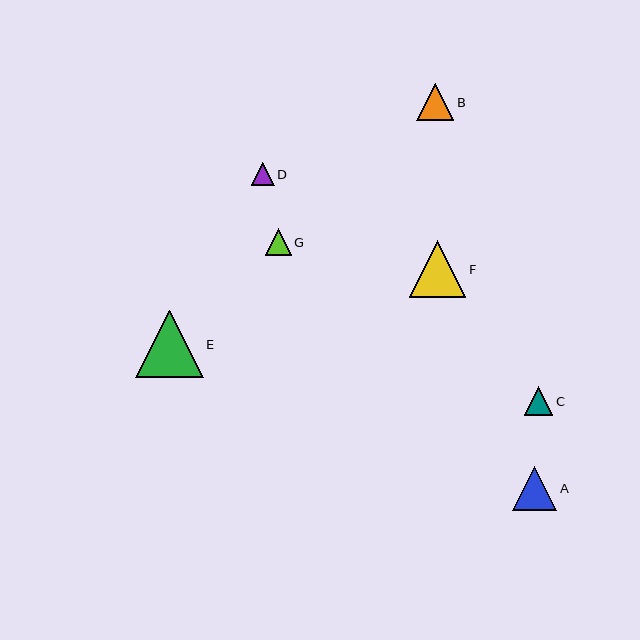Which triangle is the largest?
Triangle E is the largest with a size of approximately 67 pixels.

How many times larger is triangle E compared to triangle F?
Triangle E is approximately 1.2 times the size of triangle F.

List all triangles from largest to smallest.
From largest to smallest: E, F, A, B, C, G, D.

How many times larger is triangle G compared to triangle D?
Triangle G is approximately 1.1 times the size of triangle D.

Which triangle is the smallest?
Triangle D is the smallest with a size of approximately 23 pixels.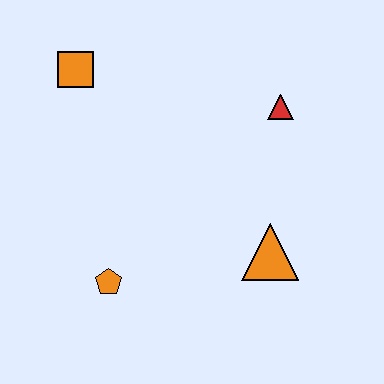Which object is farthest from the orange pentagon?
The red triangle is farthest from the orange pentagon.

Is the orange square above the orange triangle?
Yes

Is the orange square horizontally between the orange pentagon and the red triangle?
No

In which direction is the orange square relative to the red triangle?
The orange square is to the left of the red triangle.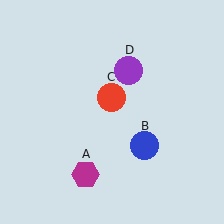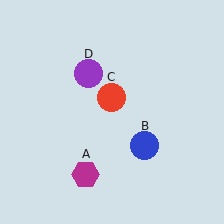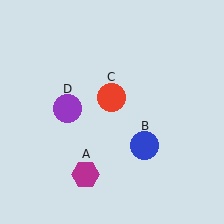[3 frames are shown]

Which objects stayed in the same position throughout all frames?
Magenta hexagon (object A) and blue circle (object B) and red circle (object C) remained stationary.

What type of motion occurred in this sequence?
The purple circle (object D) rotated counterclockwise around the center of the scene.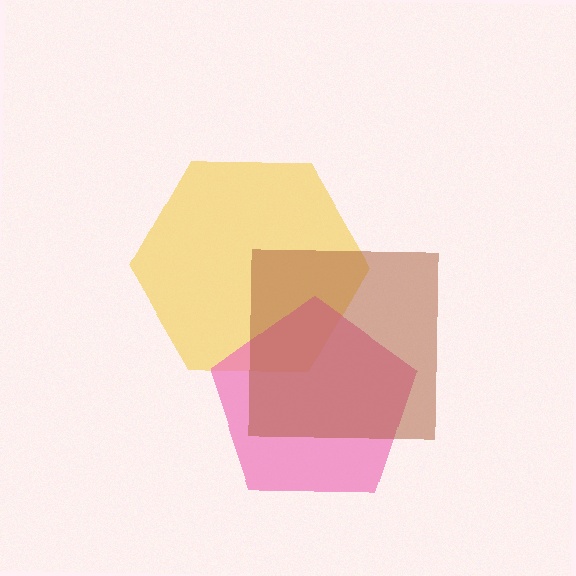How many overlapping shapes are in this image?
There are 3 overlapping shapes in the image.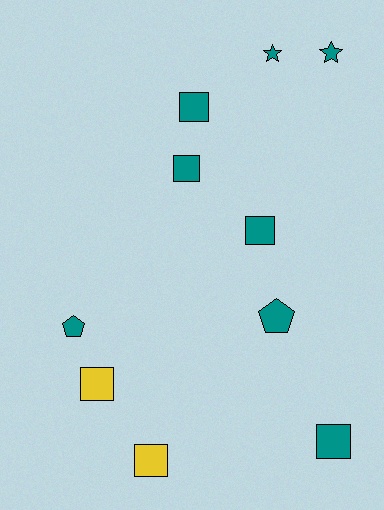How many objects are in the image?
There are 10 objects.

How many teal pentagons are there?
There are 2 teal pentagons.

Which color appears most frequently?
Teal, with 8 objects.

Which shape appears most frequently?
Square, with 6 objects.